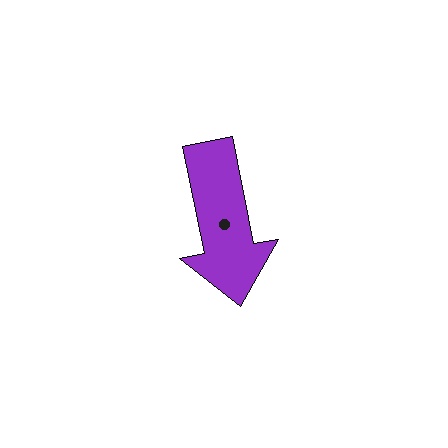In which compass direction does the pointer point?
South.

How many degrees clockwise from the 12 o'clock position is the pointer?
Approximately 169 degrees.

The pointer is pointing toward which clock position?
Roughly 6 o'clock.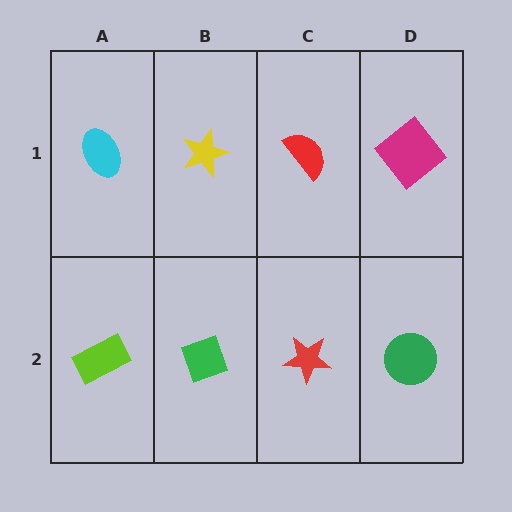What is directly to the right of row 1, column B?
A red semicircle.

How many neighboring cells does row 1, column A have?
2.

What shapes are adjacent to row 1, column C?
A red star (row 2, column C), a yellow star (row 1, column B), a magenta diamond (row 1, column D).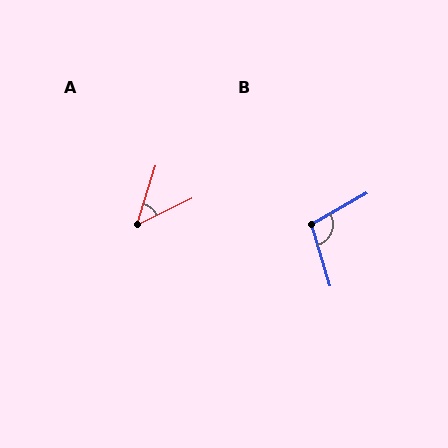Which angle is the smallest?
A, at approximately 47 degrees.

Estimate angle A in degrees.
Approximately 47 degrees.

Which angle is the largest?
B, at approximately 103 degrees.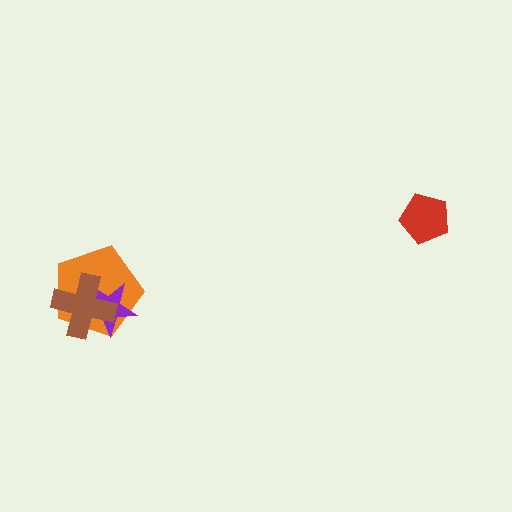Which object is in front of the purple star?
The brown cross is in front of the purple star.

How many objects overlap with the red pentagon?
0 objects overlap with the red pentagon.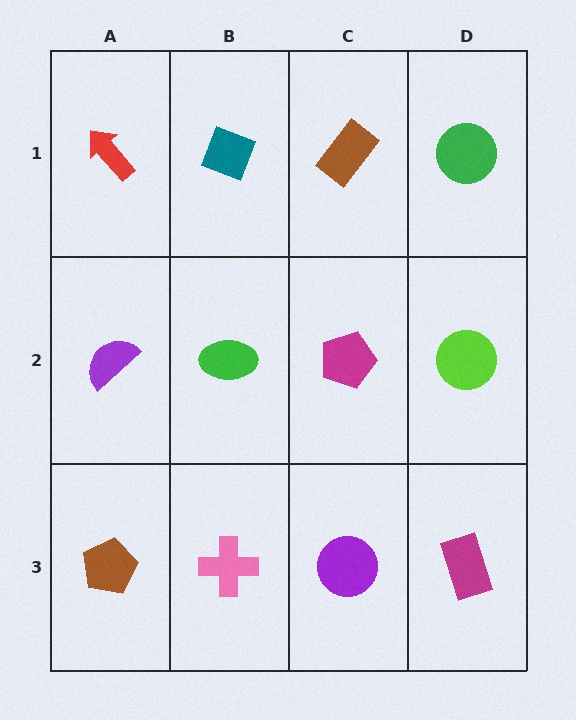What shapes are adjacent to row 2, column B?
A teal diamond (row 1, column B), a pink cross (row 3, column B), a purple semicircle (row 2, column A), a magenta pentagon (row 2, column C).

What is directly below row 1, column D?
A lime circle.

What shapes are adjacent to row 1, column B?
A green ellipse (row 2, column B), a red arrow (row 1, column A), a brown rectangle (row 1, column C).